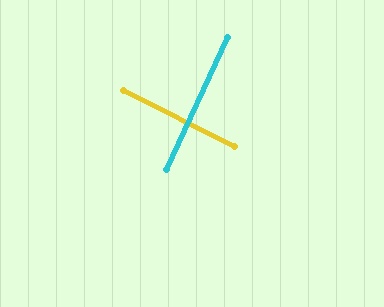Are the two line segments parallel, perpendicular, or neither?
Perpendicular — they meet at approximately 88°.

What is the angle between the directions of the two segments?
Approximately 88 degrees.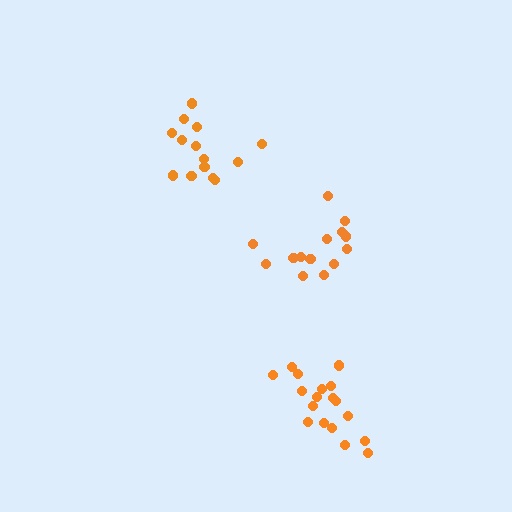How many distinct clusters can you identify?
There are 3 distinct clusters.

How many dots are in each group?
Group 1: 18 dots, Group 2: 14 dots, Group 3: 14 dots (46 total).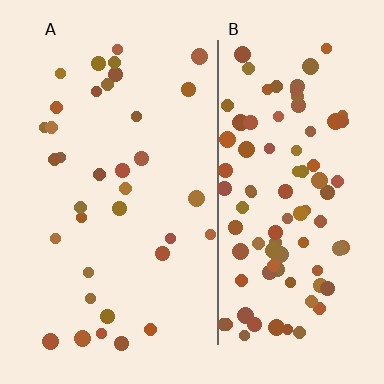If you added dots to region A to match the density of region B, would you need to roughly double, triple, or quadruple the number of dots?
Approximately triple.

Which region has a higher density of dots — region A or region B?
B (the right).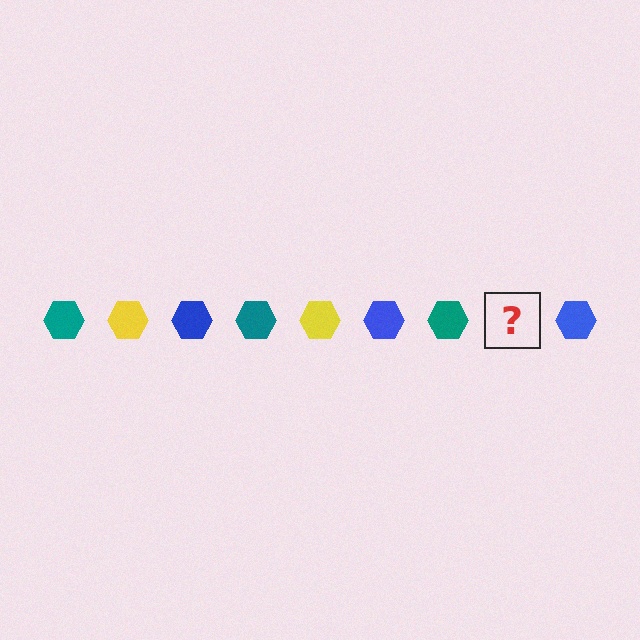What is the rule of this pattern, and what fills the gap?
The rule is that the pattern cycles through teal, yellow, blue hexagons. The gap should be filled with a yellow hexagon.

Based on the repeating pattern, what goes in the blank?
The blank should be a yellow hexagon.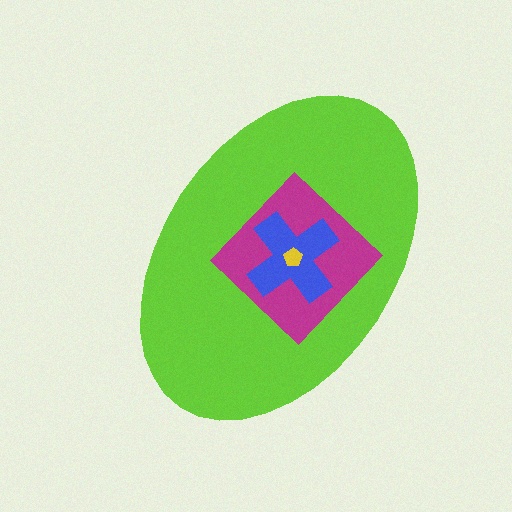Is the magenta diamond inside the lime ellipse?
Yes.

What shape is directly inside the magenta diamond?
The blue cross.